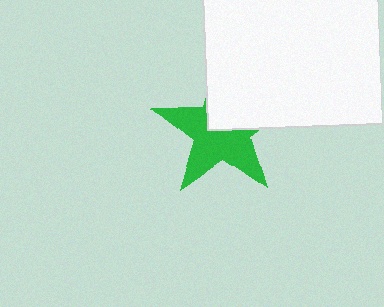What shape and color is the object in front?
The object in front is a white rectangle.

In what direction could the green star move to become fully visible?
The green star could move toward the lower-left. That would shift it out from behind the white rectangle entirely.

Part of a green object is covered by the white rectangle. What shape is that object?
It is a star.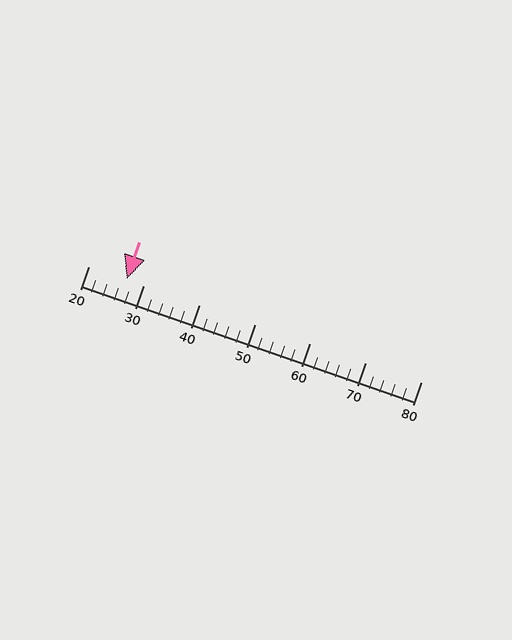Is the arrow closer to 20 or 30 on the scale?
The arrow is closer to 30.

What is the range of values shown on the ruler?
The ruler shows values from 20 to 80.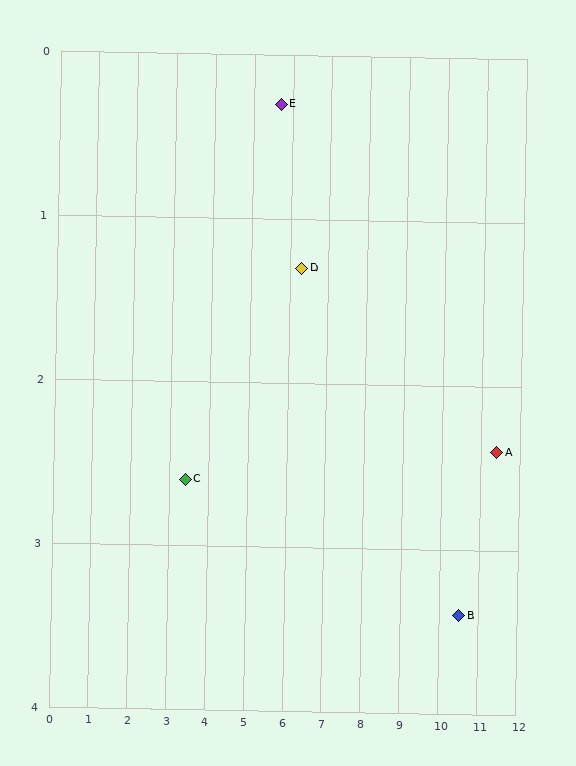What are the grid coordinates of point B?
Point B is at approximately (10.5, 3.4).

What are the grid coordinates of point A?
Point A is at approximately (11.4, 2.4).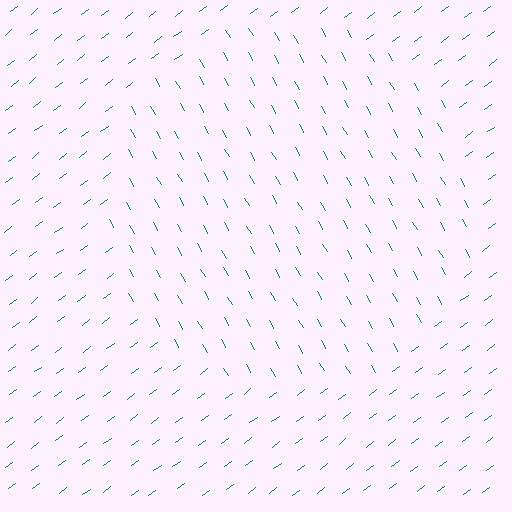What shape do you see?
I see a circle.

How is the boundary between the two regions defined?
The boundary is defined purely by a change in line orientation (approximately 83 degrees difference). All lines are the same color and thickness.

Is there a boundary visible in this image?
Yes, there is a texture boundary formed by a change in line orientation.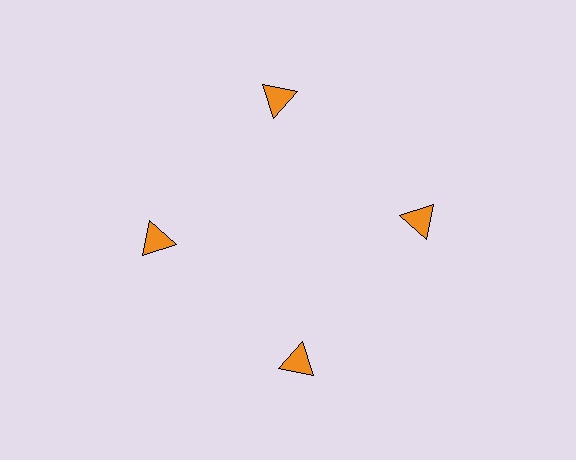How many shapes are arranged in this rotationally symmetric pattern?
There are 4 shapes, arranged in 4 groups of 1.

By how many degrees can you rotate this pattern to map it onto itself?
The pattern maps onto itself every 90 degrees of rotation.